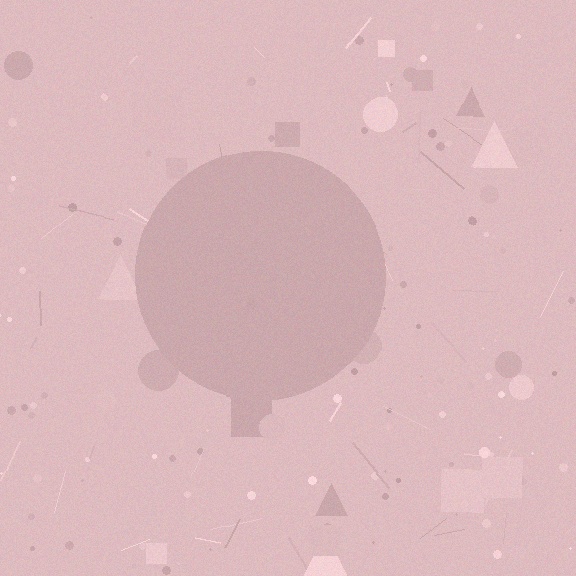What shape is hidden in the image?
A circle is hidden in the image.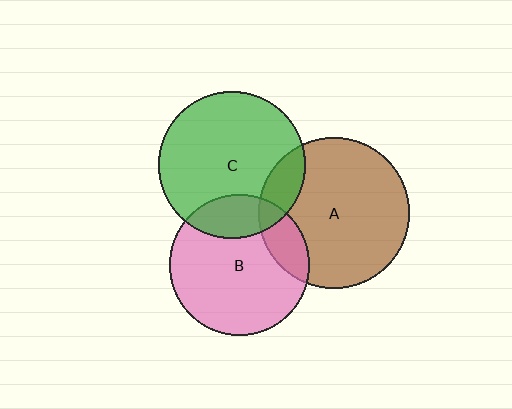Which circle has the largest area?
Circle A (brown).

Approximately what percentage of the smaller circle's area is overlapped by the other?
Approximately 20%.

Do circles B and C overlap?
Yes.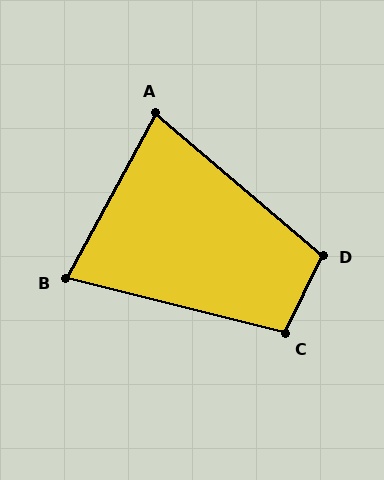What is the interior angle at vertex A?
Approximately 78 degrees (acute).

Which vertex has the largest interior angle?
D, at approximately 104 degrees.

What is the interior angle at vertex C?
Approximately 102 degrees (obtuse).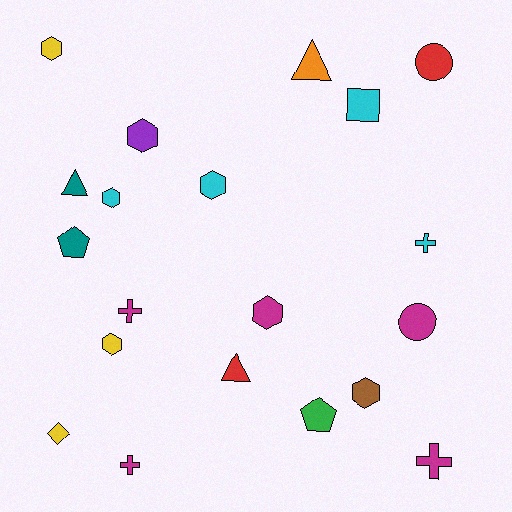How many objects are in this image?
There are 20 objects.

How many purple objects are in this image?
There is 1 purple object.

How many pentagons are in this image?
There are 2 pentagons.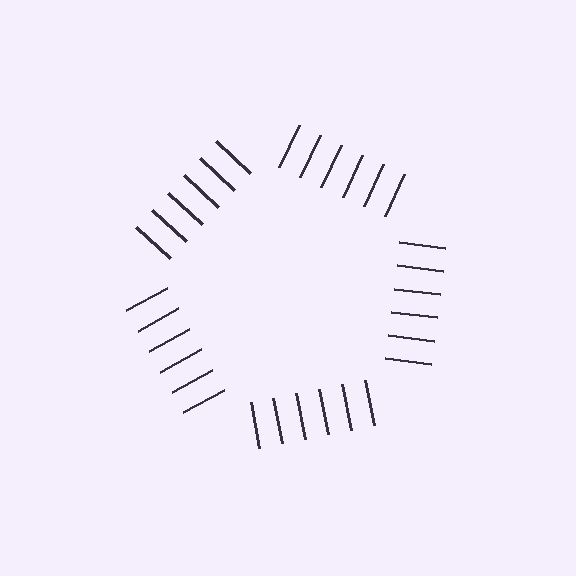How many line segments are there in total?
30 — 6 along each of the 5 edges.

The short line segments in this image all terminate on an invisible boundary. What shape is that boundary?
An illusory pentagon — the line segments terminate on its edges but no continuous stroke is drawn.